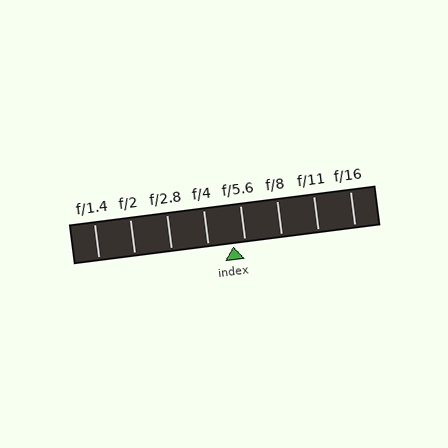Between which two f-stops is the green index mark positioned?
The index mark is between f/4 and f/5.6.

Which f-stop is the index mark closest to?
The index mark is closest to f/5.6.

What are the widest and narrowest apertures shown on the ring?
The widest aperture shown is f/1.4 and the narrowest is f/16.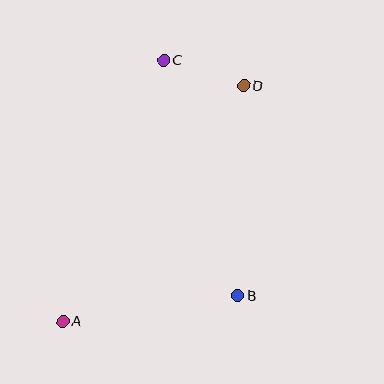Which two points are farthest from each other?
Points A and D are farthest from each other.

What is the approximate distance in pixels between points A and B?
The distance between A and B is approximately 177 pixels.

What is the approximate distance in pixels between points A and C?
The distance between A and C is approximately 280 pixels.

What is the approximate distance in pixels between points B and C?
The distance between B and C is approximately 246 pixels.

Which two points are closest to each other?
Points C and D are closest to each other.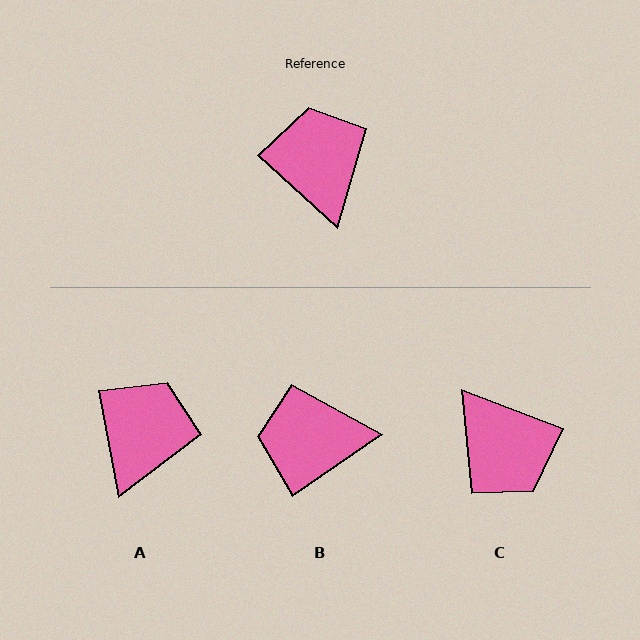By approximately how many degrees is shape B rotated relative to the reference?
Approximately 77 degrees counter-clockwise.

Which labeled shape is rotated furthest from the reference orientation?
C, about 158 degrees away.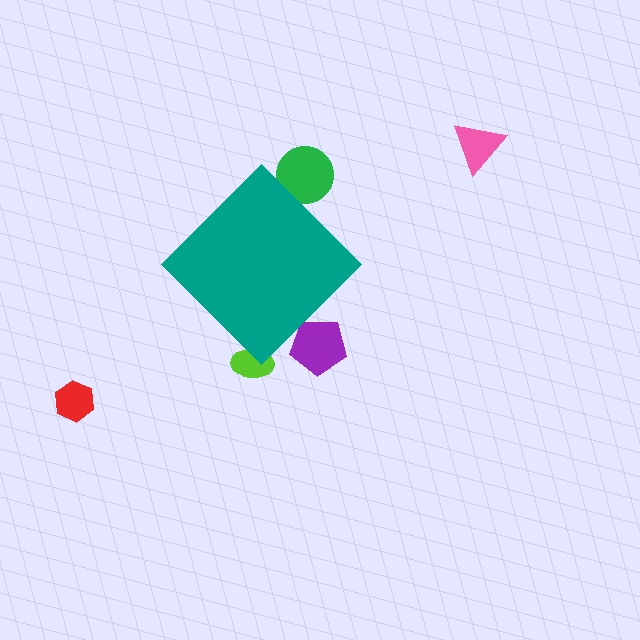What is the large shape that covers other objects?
A teal diamond.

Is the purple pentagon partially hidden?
Yes, the purple pentagon is partially hidden behind the teal diamond.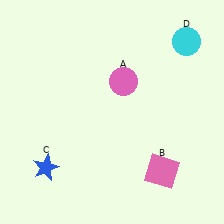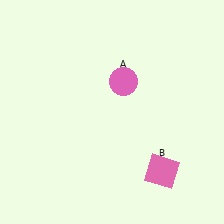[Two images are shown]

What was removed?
The blue star (C), the cyan circle (D) were removed in Image 2.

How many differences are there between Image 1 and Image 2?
There are 2 differences between the two images.